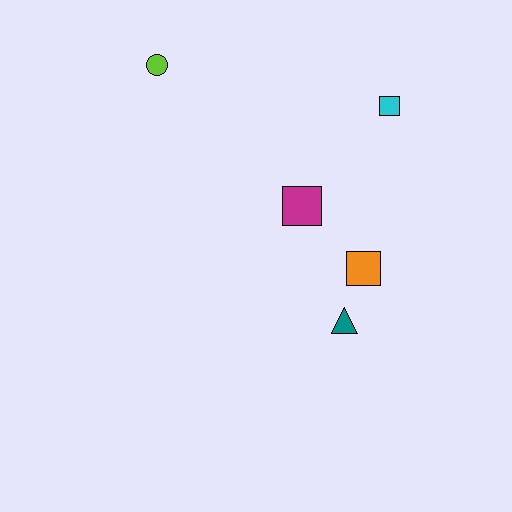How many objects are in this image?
There are 5 objects.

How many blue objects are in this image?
There are no blue objects.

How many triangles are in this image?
There is 1 triangle.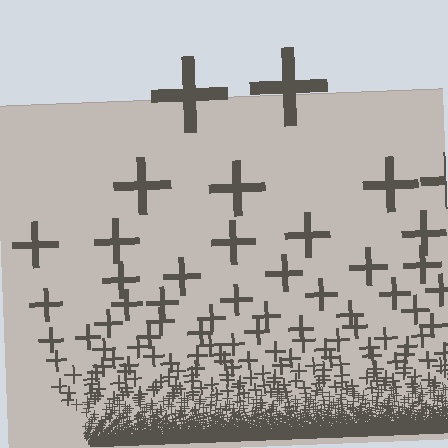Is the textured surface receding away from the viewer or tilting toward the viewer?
The surface appears to tilt toward the viewer. Texture elements get larger and sparser toward the top.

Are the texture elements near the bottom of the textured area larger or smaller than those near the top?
Smaller. The gradient is inverted — elements near the bottom are smaller and denser.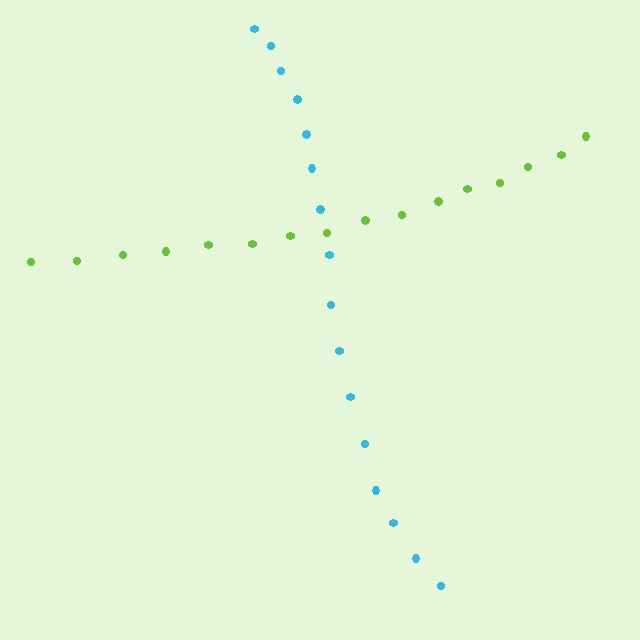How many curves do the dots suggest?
There are 2 distinct paths.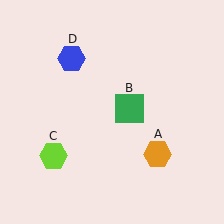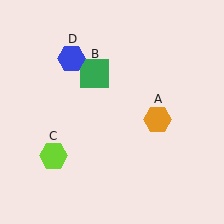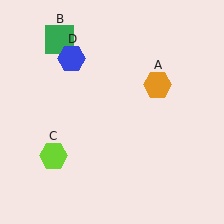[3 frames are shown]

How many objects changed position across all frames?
2 objects changed position: orange hexagon (object A), green square (object B).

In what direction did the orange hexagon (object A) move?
The orange hexagon (object A) moved up.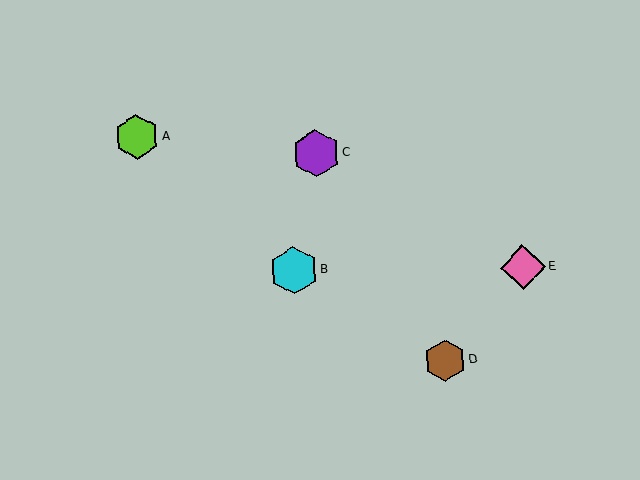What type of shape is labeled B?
Shape B is a cyan hexagon.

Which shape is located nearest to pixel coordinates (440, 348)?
The brown hexagon (labeled D) at (445, 361) is nearest to that location.